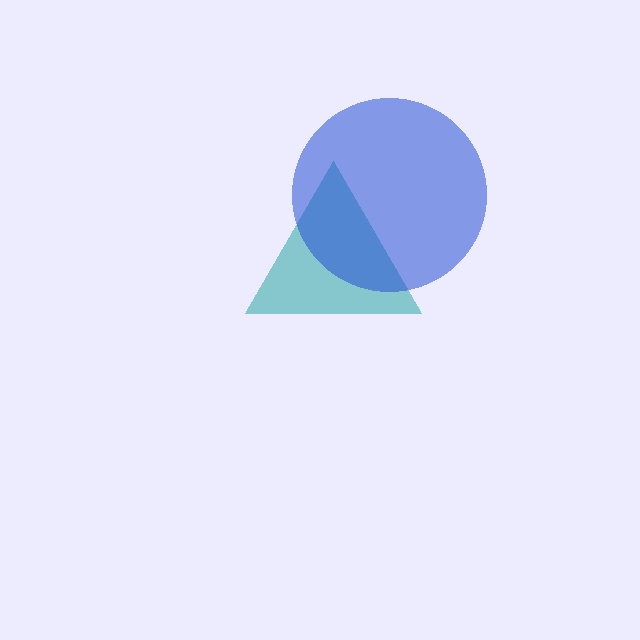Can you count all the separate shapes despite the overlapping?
Yes, there are 2 separate shapes.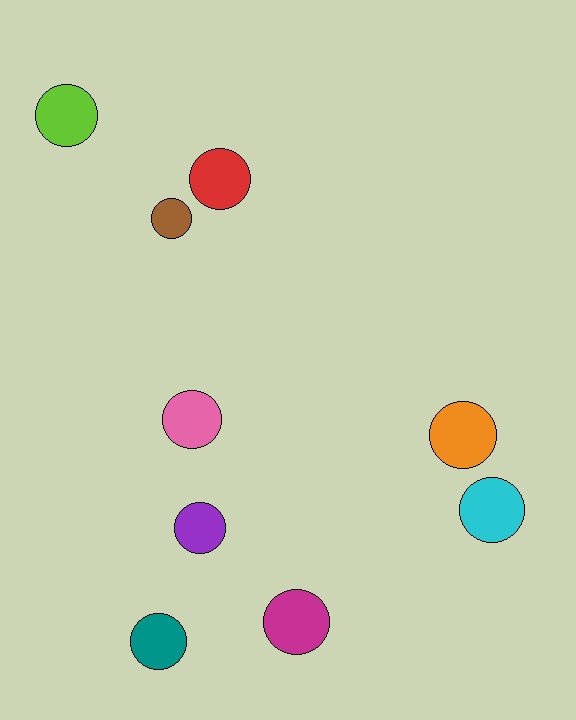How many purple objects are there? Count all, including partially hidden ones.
There is 1 purple object.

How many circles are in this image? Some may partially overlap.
There are 9 circles.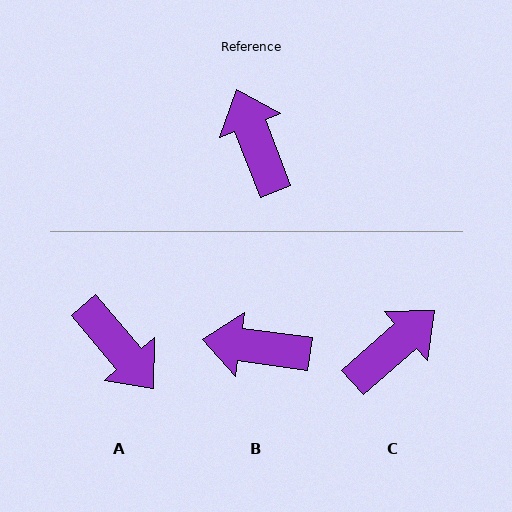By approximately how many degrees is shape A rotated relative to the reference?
Approximately 161 degrees clockwise.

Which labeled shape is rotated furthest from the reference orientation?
A, about 161 degrees away.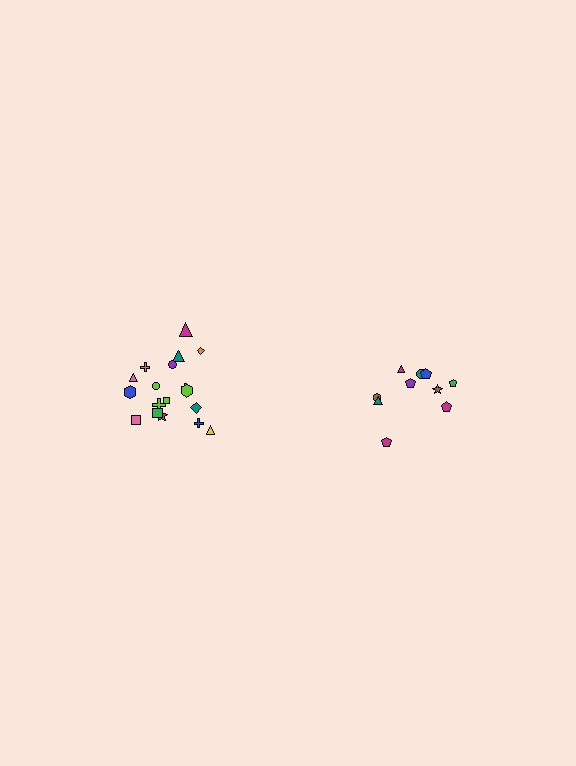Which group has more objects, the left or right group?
The left group.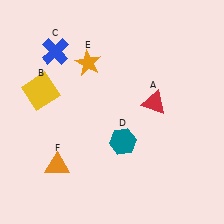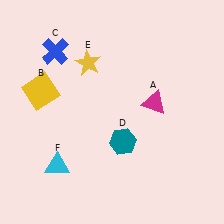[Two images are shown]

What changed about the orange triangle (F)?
In Image 1, F is orange. In Image 2, it changed to cyan.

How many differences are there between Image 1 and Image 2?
There are 3 differences between the two images.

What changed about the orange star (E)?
In Image 1, E is orange. In Image 2, it changed to yellow.